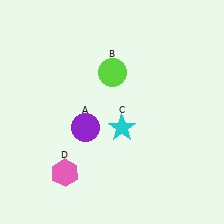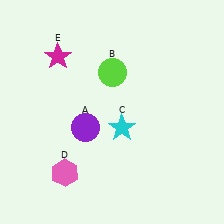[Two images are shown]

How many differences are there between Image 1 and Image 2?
There is 1 difference between the two images.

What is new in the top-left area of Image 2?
A magenta star (E) was added in the top-left area of Image 2.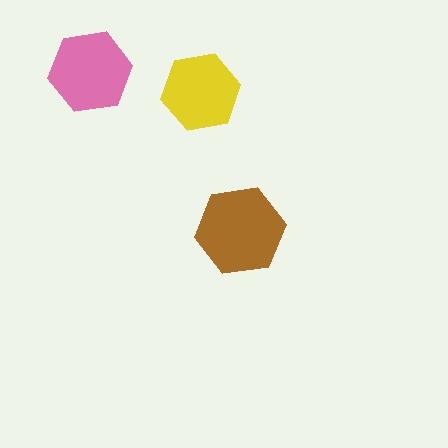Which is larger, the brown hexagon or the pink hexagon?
The brown one.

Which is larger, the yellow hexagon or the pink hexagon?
The pink one.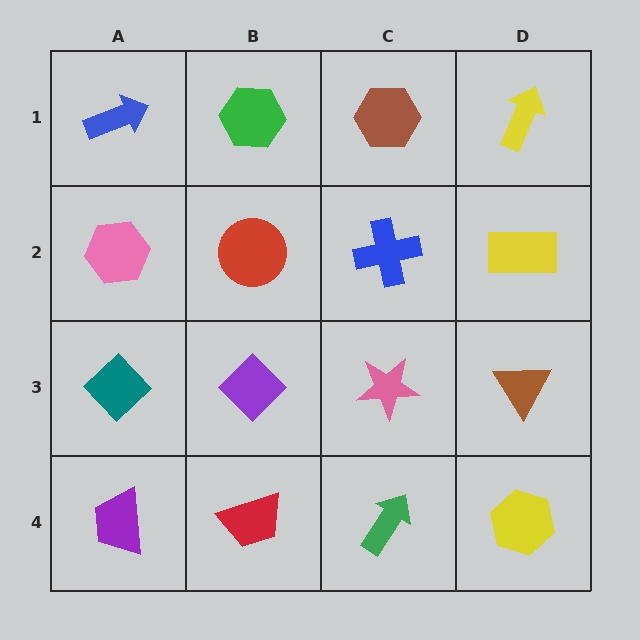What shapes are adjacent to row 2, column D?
A yellow arrow (row 1, column D), a brown triangle (row 3, column D), a blue cross (row 2, column C).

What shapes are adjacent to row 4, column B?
A purple diamond (row 3, column B), a purple trapezoid (row 4, column A), a green arrow (row 4, column C).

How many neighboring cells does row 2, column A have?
3.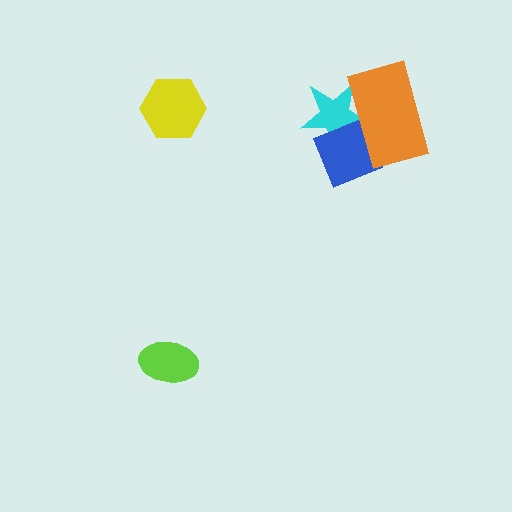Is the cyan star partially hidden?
Yes, it is partially covered by another shape.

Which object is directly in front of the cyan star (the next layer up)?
The blue diamond is directly in front of the cyan star.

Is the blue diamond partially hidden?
Yes, it is partially covered by another shape.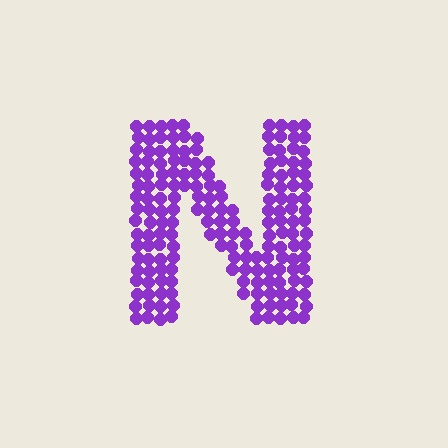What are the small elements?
The small elements are circles.